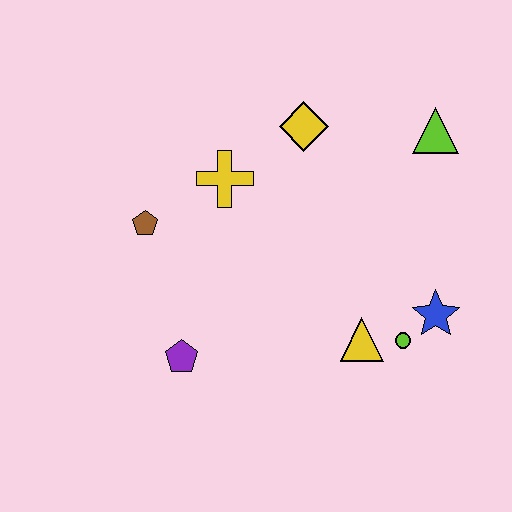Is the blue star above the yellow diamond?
No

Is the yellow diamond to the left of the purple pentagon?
No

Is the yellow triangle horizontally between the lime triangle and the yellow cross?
Yes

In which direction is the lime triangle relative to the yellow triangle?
The lime triangle is above the yellow triangle.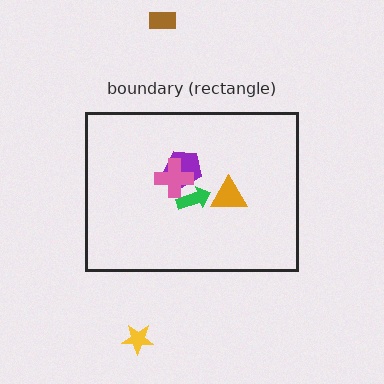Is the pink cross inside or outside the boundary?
Inside.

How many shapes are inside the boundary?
4 inside, 2 outside.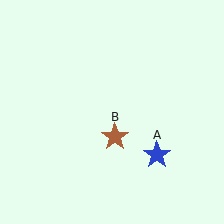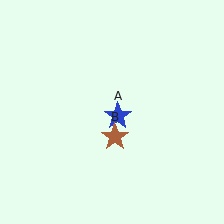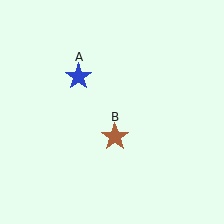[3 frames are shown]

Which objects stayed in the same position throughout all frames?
Brown star (object B) remained stationary.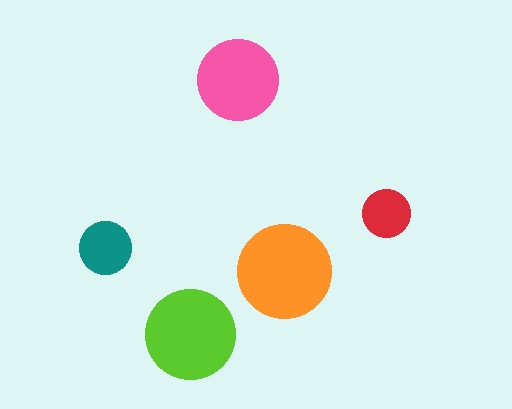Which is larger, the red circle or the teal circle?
The teal one.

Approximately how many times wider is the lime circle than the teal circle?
About 1.5 times wider.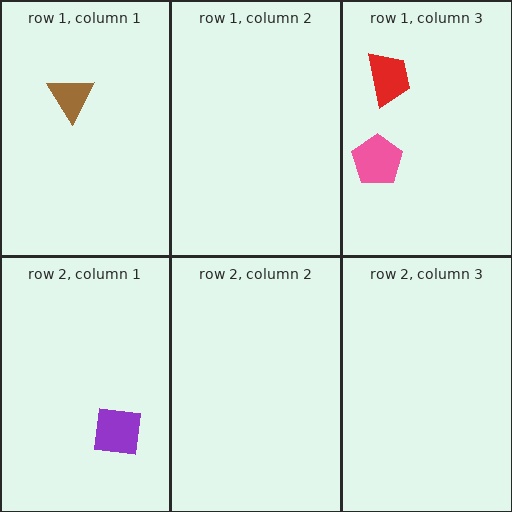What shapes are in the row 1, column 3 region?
The pink pentagon, the red trapezoid.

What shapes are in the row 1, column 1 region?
The brown triangle.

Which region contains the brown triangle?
The row 1, column 1 region.